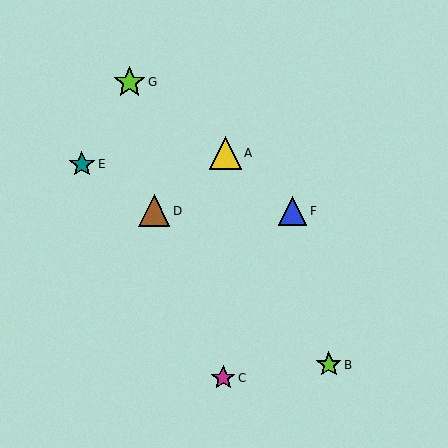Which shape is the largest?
The yellow triangle (labeled A) is the largest.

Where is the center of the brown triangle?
The center of the brown triangle is at (154, 211).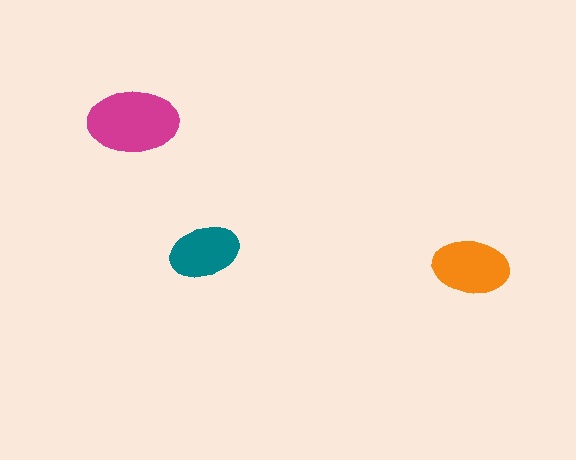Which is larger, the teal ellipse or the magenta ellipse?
The magenta one.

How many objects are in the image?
There are 3 objects in the image.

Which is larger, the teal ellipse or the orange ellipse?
The orange one.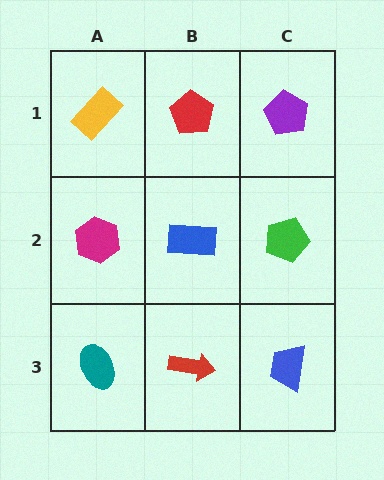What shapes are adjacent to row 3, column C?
A green pentagon (row 2, column C), a red arrow (row 3, column B).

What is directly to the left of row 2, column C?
A blue rectangle.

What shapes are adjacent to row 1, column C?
A green pentagon (row 2, column C), a red pentagon (row 1, column B).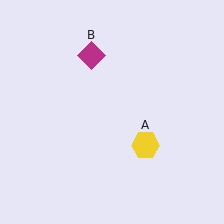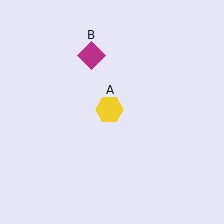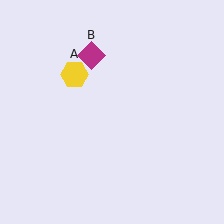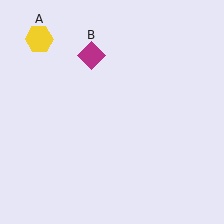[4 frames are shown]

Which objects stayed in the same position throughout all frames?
Magenta diamond (object B) remained stationary.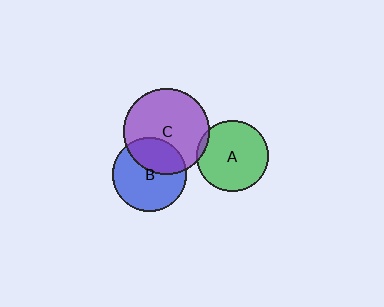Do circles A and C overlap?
Yes.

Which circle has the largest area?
Circle C (purple).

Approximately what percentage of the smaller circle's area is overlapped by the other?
Approximately 5%.